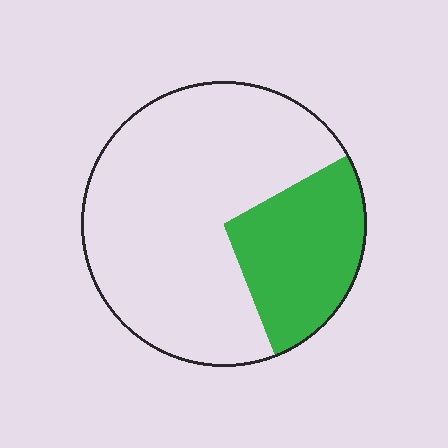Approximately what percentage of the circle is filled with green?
Approximately 25%.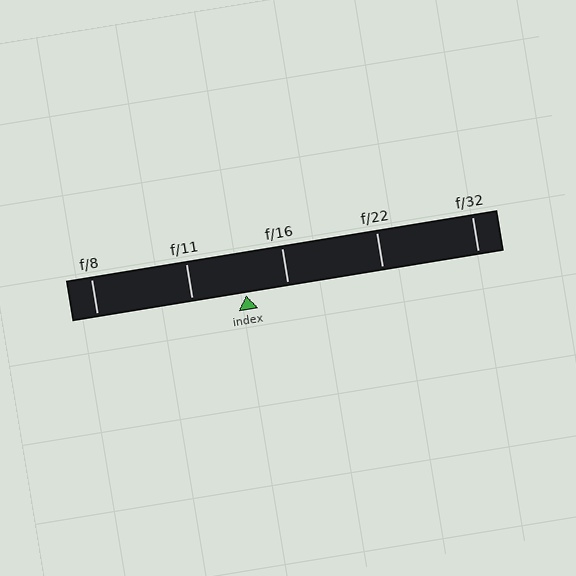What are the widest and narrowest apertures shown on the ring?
The widest aperture shown is f/8 and the narrowest is f/32.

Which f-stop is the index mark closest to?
The index mark is closest to f/16.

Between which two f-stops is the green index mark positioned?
The index mark is between f/11 and f/16.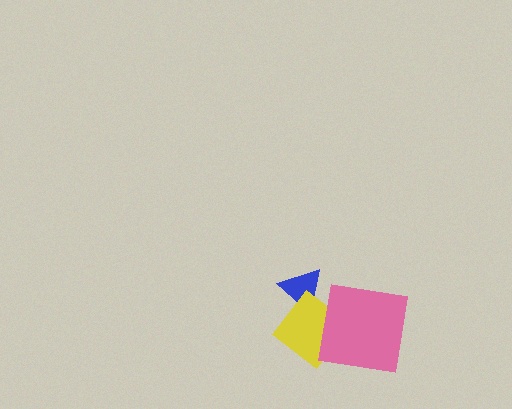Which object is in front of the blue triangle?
The yellow diamond is in front of the blue triangle.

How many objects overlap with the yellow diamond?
2 objects overlap with the yellow diamond.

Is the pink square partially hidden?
No, no other shape covers it.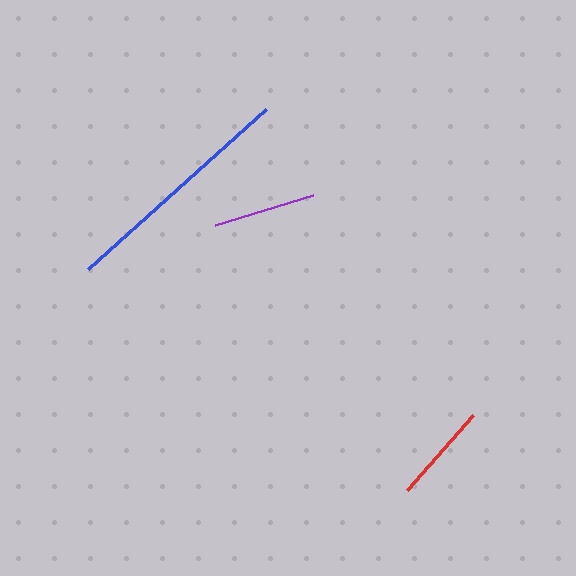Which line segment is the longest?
The blue line is the longest at approximately 240 pixels.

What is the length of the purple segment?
The purple segment is approximately 102 pixels long.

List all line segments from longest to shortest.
From longest to shortest: blue, purple, red.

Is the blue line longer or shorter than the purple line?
The blue line is longer than the purple line.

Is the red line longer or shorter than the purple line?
The purple line is longer than the red line.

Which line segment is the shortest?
The red line is the shortest at approximately 101 pixels.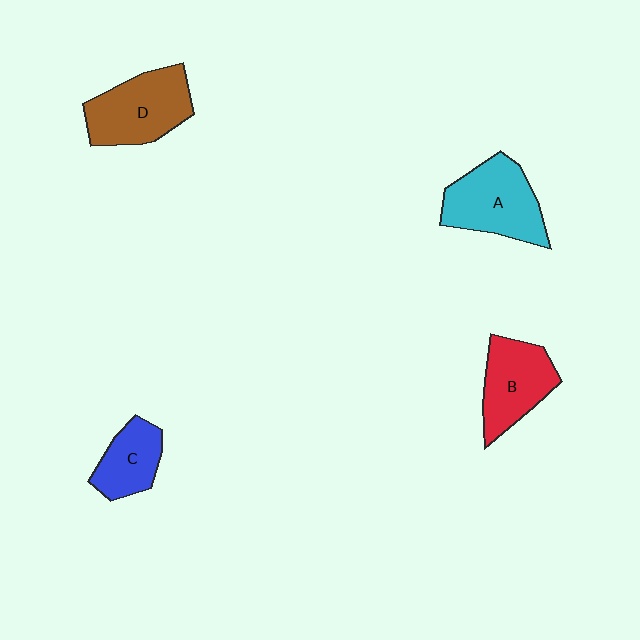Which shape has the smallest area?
Shape C (blue).